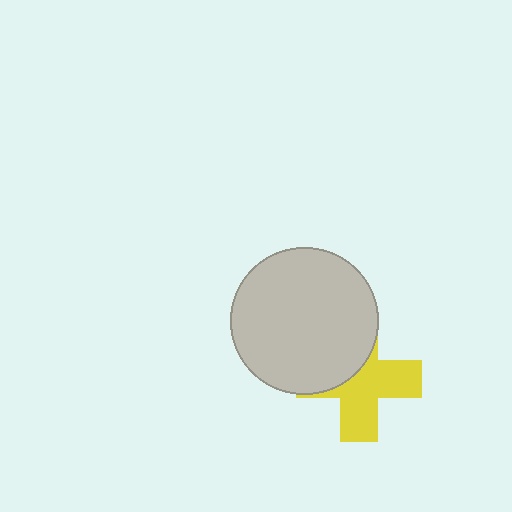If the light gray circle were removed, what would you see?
You would see the complete yellow cross.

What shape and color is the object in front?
The object in front is a light gray circle.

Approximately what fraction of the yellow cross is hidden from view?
Roughly 43% of the yellow cross is hidden behind the light gray circle.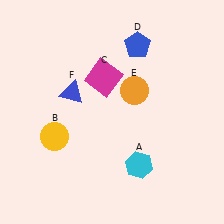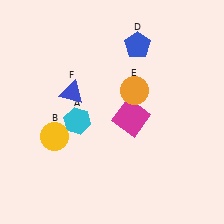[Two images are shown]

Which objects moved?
The objects that moved are: the cyan hexagon (A), the magenta square (C).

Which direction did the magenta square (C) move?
The magenta square (C) moved down.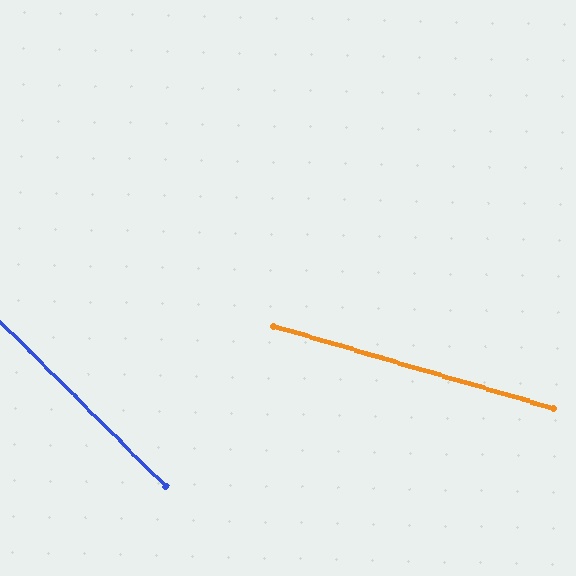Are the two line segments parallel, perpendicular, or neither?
Neither parallel nor perpendicular — they differ by about 28°.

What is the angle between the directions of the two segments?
Approximately 28 degrees.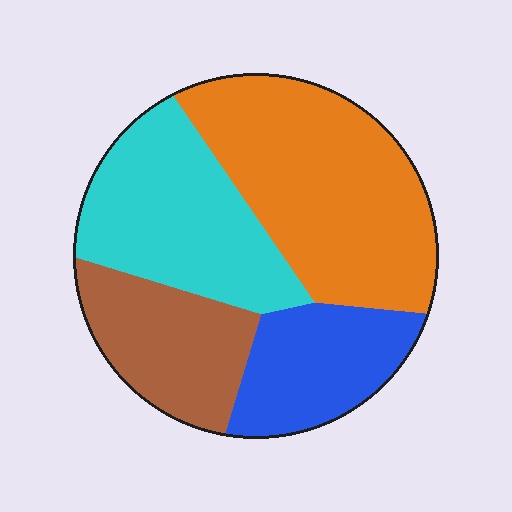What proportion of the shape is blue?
Blue takes up about one sixth (1/6) of the shape.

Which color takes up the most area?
Orange, at roughly 35%.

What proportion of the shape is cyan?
Cyan takes up between a sixth and a third of the shape.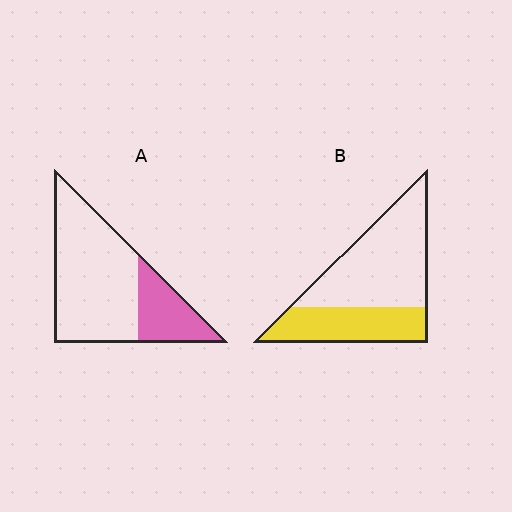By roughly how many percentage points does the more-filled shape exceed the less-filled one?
By roughly 10 percentage points (B over A).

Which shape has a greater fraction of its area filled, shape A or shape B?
Shape B.